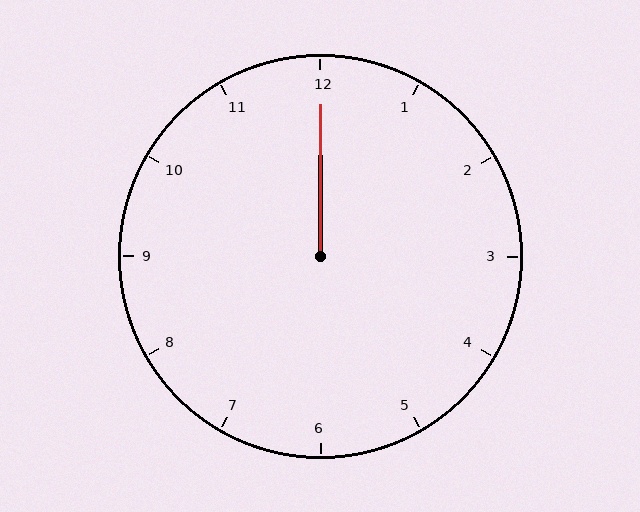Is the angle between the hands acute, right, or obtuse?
It is acute.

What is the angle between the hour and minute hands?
Approximately 0 degrees.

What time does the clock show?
12:00.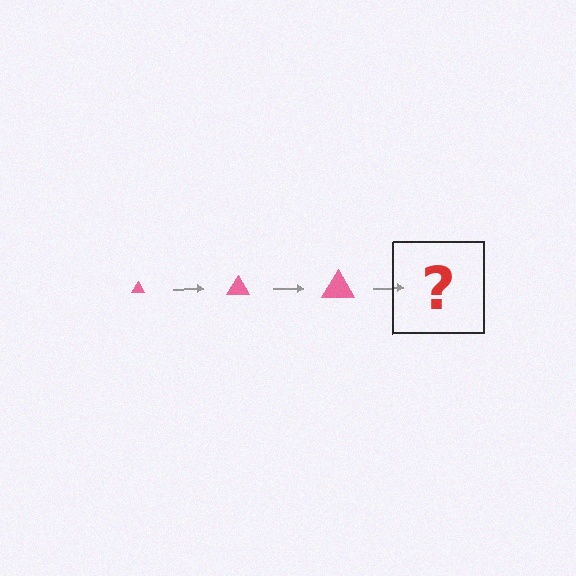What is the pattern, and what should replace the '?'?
The pattern is that the triangle gets progressively larger each step. The '?' should be a pink triangle, larger than the previous one.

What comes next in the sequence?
The next element should be a pink triangle, larger than the previous one.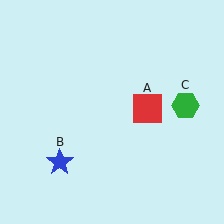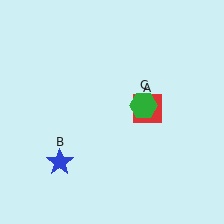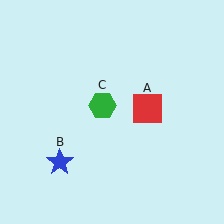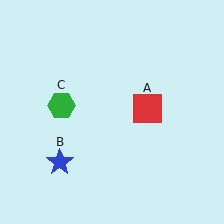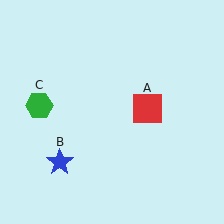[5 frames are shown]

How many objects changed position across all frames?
1 object changed position: green hexagon (object C).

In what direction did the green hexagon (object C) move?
The green hexagon (object C) moved left.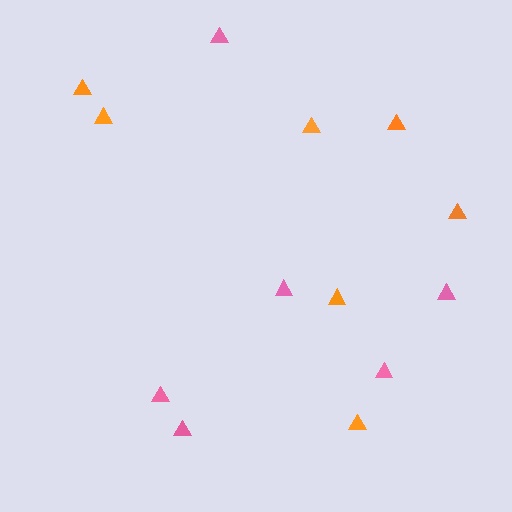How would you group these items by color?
There are 2 groups: one group of pink triangles (6) and one group of orange triangles (7).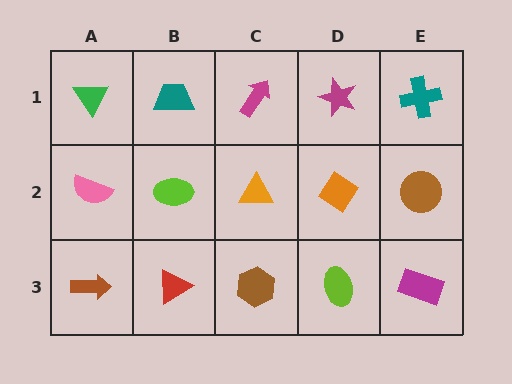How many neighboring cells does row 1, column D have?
3.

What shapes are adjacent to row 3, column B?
A lime ellipse (row 2, column B), a brown arrow (row 3, column A), a brown hexagon (row 3, column C).